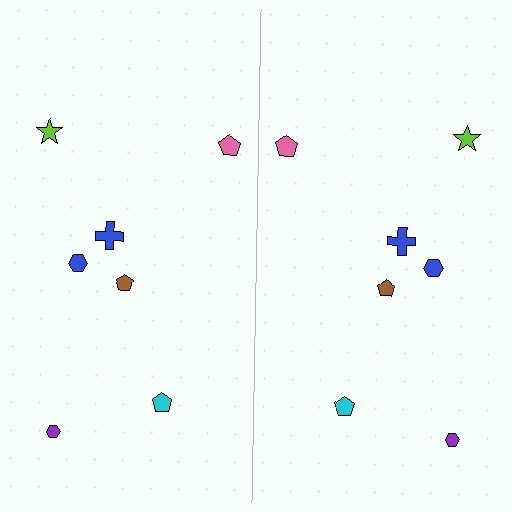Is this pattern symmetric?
Yes, this pattern has bilateral (reflection) symmetry.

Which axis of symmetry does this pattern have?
The pattern has a vertical axis of symmetry running through the center of the image.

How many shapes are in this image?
There are 14 shapes in this image.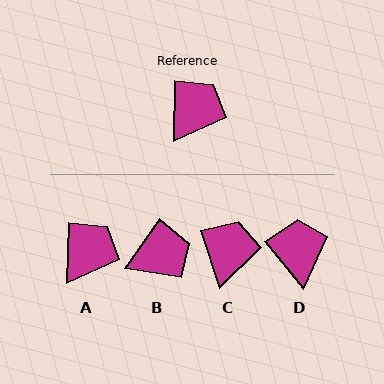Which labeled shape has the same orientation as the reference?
A.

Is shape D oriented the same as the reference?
No, it is off by about 40 degrees.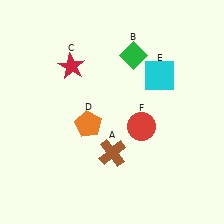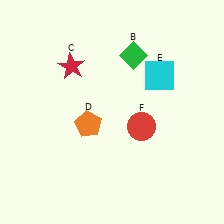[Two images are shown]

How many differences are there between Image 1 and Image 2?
There is 1 difference between the two images.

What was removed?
The brown cross (A) was removed in Image 2.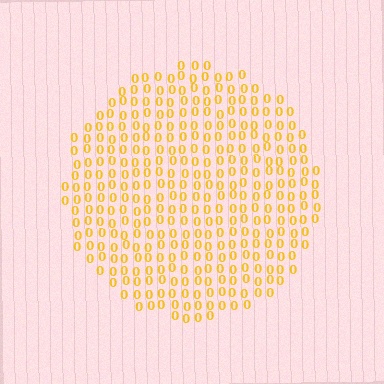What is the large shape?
The large shape is a circle.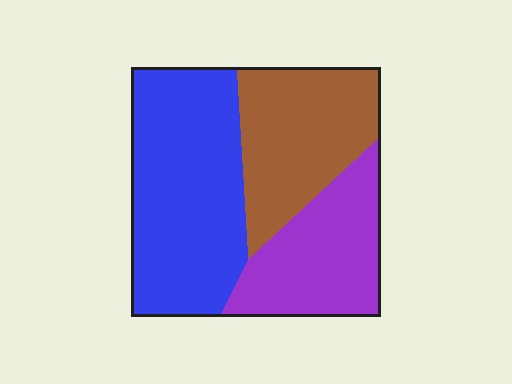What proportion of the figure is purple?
Purple takes up about one quarter (1/4) of the figure.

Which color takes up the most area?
Blue, at roughly 45%.